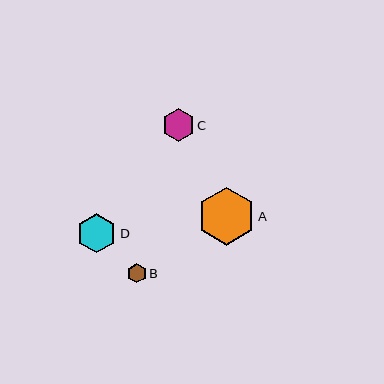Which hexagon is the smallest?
Hexagon B is the smallest with a size of approximately 19 pixels.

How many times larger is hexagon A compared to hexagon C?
Hexagon A is approximately 1.8 times the size of hexagon C.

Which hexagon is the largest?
Hexagon A is the largest with a size of approximately 58 pixels.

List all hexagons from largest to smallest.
From largest to smallest: A, D, C, B.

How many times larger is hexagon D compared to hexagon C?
Hexagon D is approximately 1.2 times the size of hexagon C.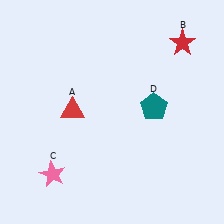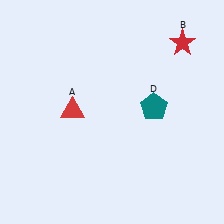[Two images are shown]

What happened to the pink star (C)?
The pink star (C) was removed in Image 2. It was in the bottom-left area of Image 1.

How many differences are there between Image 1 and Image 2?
There is 1 difference between the two images.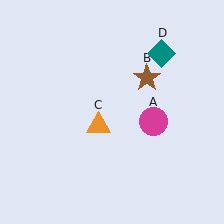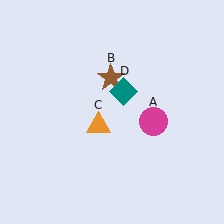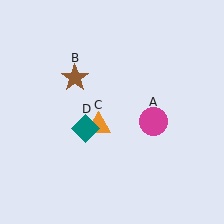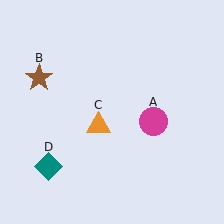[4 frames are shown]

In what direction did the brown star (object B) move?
The brown star (object B) moved left.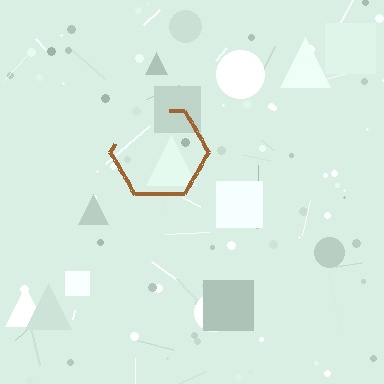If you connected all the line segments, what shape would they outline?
They would outline a hexagon.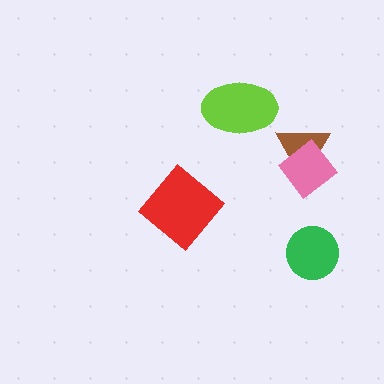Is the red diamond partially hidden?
No, no other shape covers it.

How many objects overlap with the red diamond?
0 objects overlap with the red diamond.